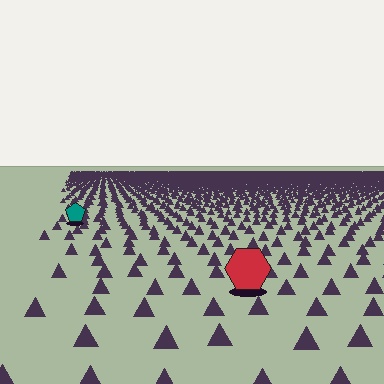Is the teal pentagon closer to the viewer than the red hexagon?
No. The red hexagon is closer — you can tell from the texture gradient: the ground texture is coarser near it.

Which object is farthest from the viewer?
The teal pentagon is farthest from the viewer. It appears smaller and the ground texture around it is denser.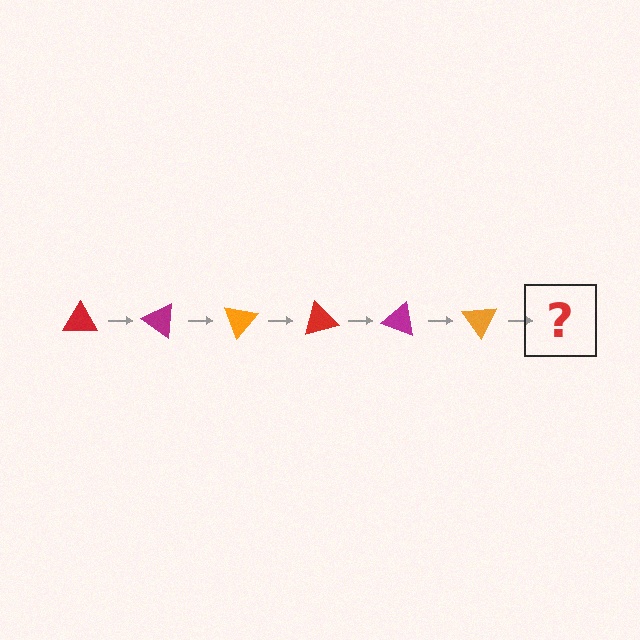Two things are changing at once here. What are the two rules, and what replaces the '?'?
The two rules are that it rotates 35 degrees each step and the color cycles through red, magenta, and orange. The '?' should be a red triangle, rotated 210 degrees from the start.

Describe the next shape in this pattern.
It should be a red triangle, rotated 210 degrees from the start.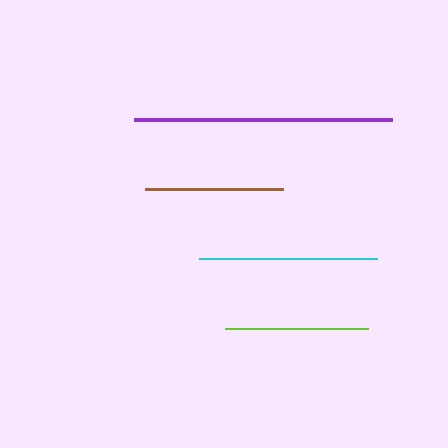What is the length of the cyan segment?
The cyan segment is approximately 178 pixels long.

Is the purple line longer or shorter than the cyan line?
The purple line is longer than the cyan line.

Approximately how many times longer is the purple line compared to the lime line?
The purple line is approximately 1.8 times the length of the lime line.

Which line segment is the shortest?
The brown line is the shortest at approximately 138 pixels.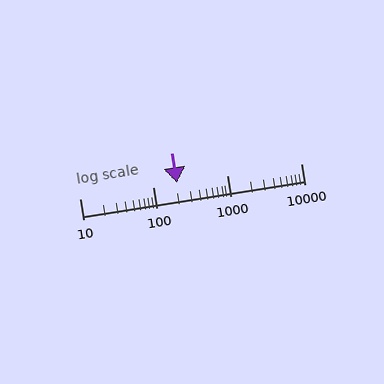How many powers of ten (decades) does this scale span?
The scale spans 3 decades, from 10 to 10000.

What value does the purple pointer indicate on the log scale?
The pointer indicates approximately 210.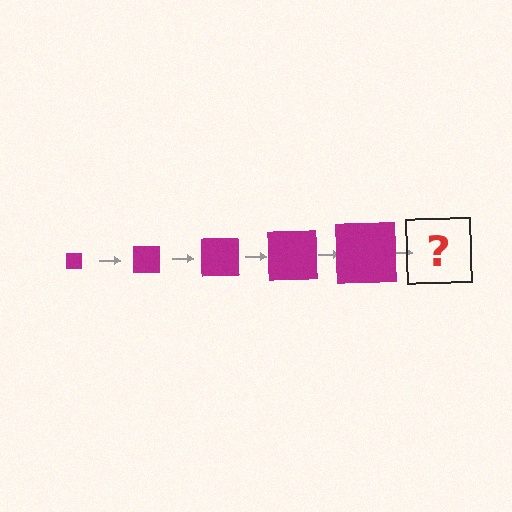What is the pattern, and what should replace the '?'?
The pattern is that the square gets progressively larger each step. The '?' should be a magenta square, larger than the previous one.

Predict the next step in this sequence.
The next step is a magenta square, larger than the previous one.